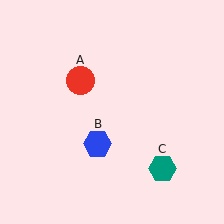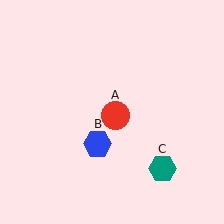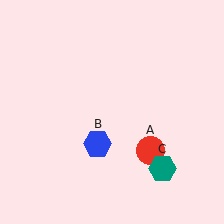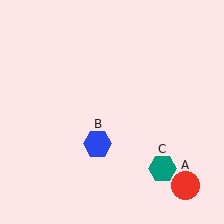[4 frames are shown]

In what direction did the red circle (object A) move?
The red circle (object A) moved down and to the right.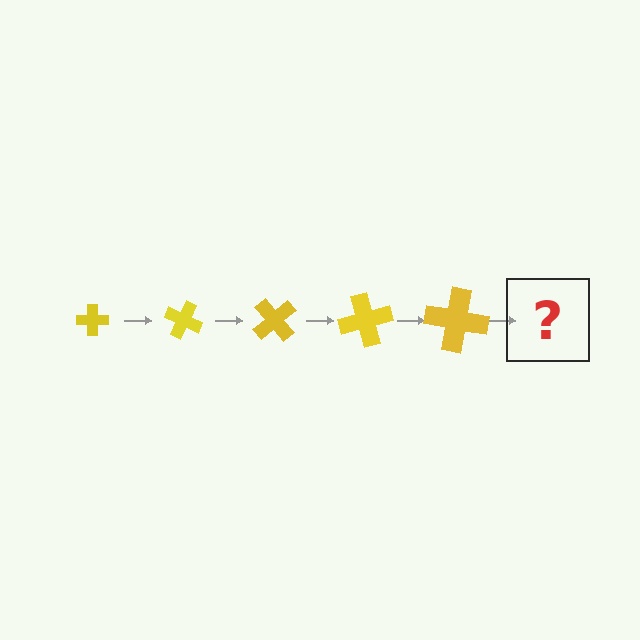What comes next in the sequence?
The next element should be a cross, larger than the previous one and rotated 125 degrees from the start.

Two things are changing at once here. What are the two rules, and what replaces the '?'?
The two rules are that the cross grows larger each step and it rotates 25 degrees each step. The '?' should be a cross, larger than the previous one and rotated 125 degrees from the start.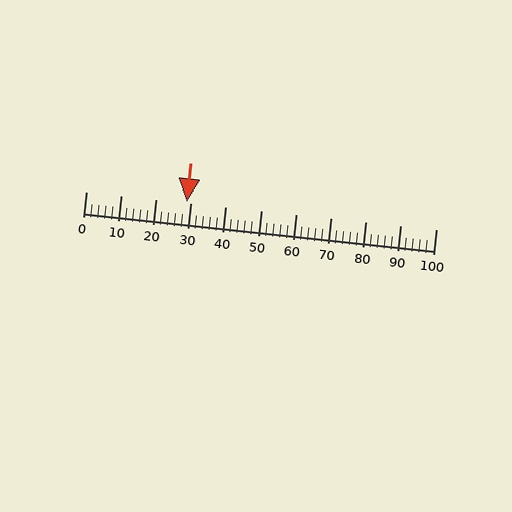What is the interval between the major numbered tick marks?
The major tick marks are spaced 10 units apart.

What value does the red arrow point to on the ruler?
The red arrow points to approximately 29.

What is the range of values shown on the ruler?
The ruler shows values from 0 to 100.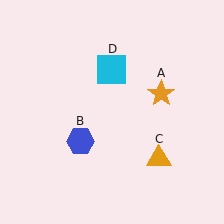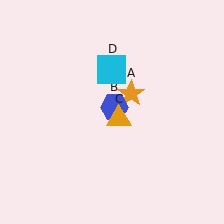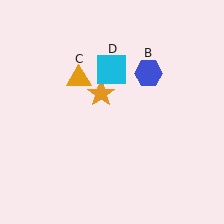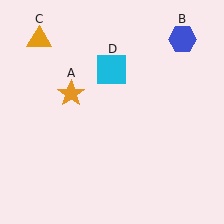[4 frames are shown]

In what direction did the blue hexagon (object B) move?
The blue hexagon (object B) moved up and to the right.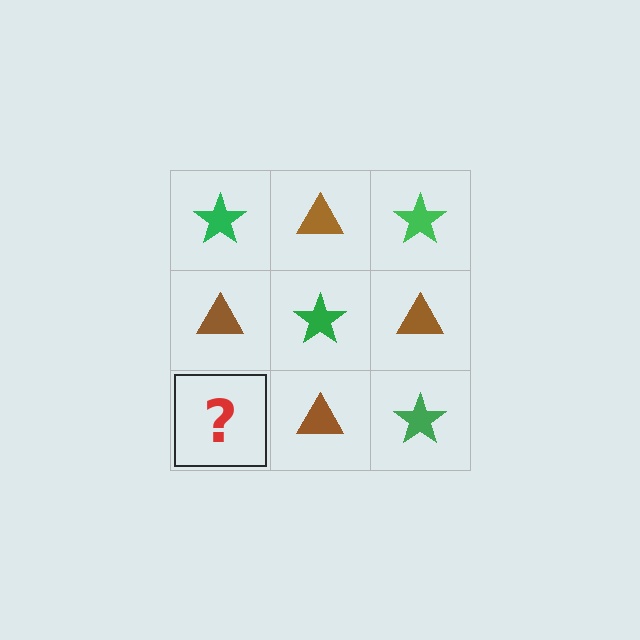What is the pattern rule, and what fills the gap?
The rule is that it alternates green star and brown triangle in a checkerboard pattern. The gap should be filled with a green star.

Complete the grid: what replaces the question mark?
The question mark should be replaced with a green star.